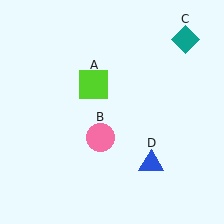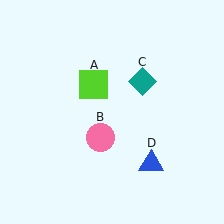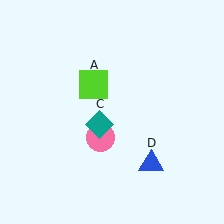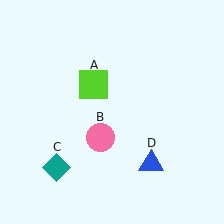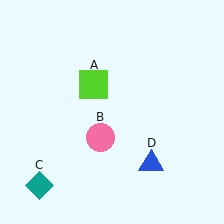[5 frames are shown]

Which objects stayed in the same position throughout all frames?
Lime square (object A) and pink circle (object B) and blue triangle (object D) remained stationary.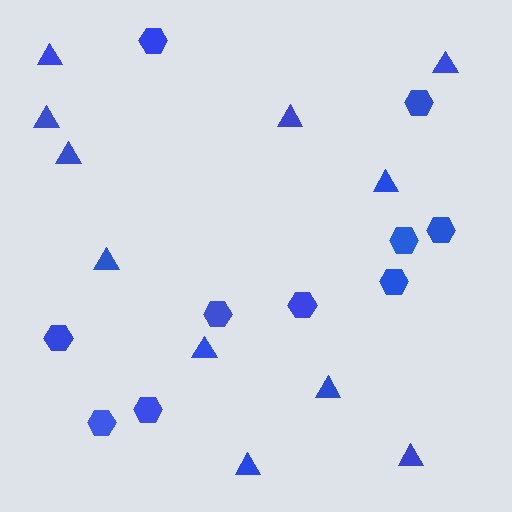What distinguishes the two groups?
There are 2 groups: one group of hexagons (10) and one group of triangles (11).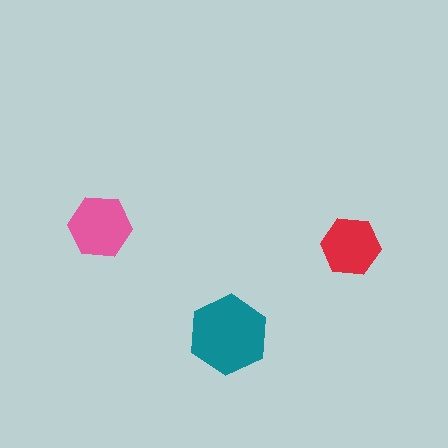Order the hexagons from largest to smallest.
the teal one, the pink one, the red one.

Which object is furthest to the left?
The pink hexagon is leftmost.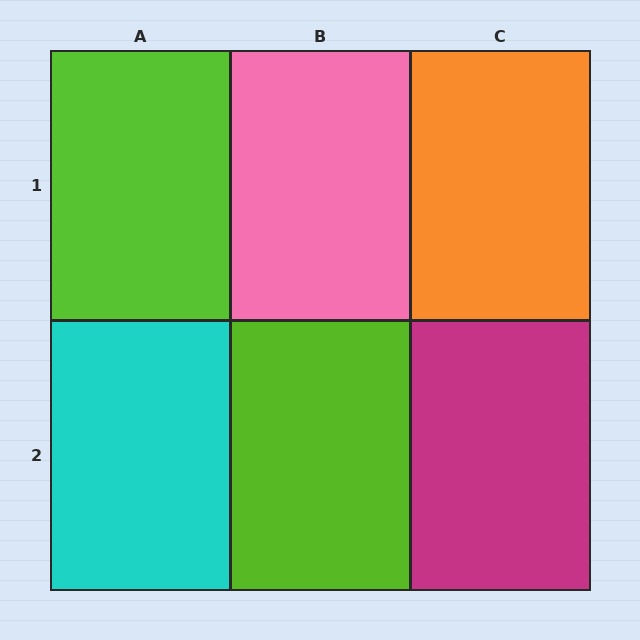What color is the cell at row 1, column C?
Orange.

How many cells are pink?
1 cell is pink.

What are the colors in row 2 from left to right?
Cyan, lime, magenta.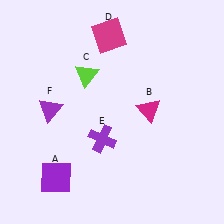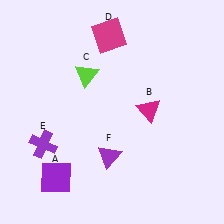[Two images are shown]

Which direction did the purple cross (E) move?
The purple cross (E) moved left.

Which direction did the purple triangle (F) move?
The purple triangle (F) moved right.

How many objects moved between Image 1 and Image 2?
2 objects moved between the two images.